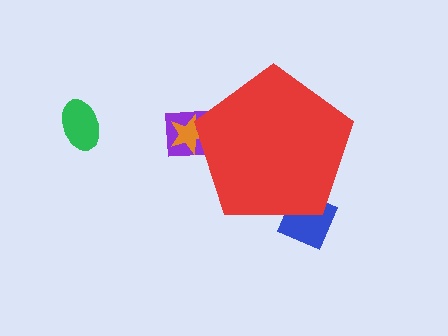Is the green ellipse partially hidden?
No, the green ellipse is fully visible.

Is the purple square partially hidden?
Yes, the purple square is partially hidden behind the red pentagon.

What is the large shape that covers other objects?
A red pentagon.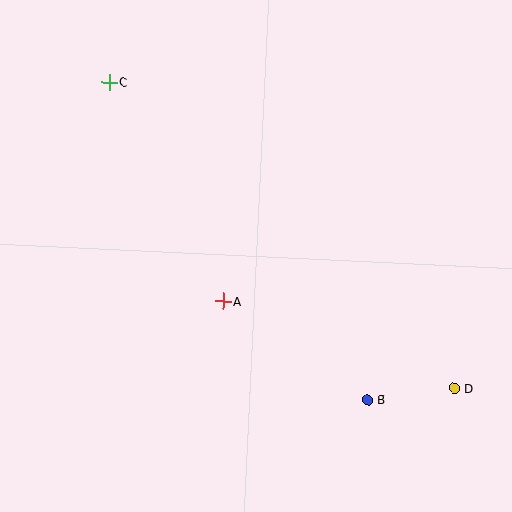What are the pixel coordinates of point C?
Point C is at (109, 82).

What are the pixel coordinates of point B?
Point B is at (368, 400).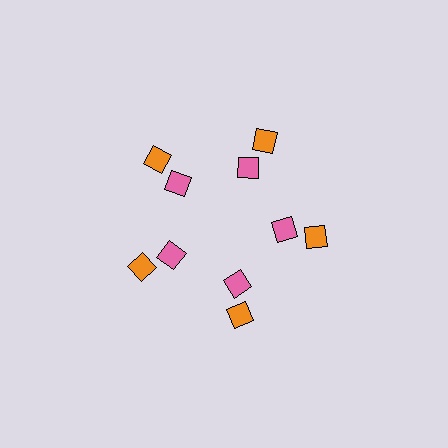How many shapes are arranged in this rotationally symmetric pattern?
There are 10 shapes, arranged in 5 groups of 2.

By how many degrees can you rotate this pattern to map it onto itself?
The pattern maps onto itself every 72 degrees of rotation.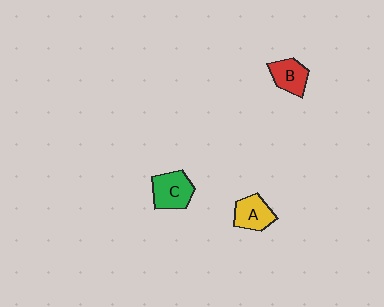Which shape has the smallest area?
Shape B (red).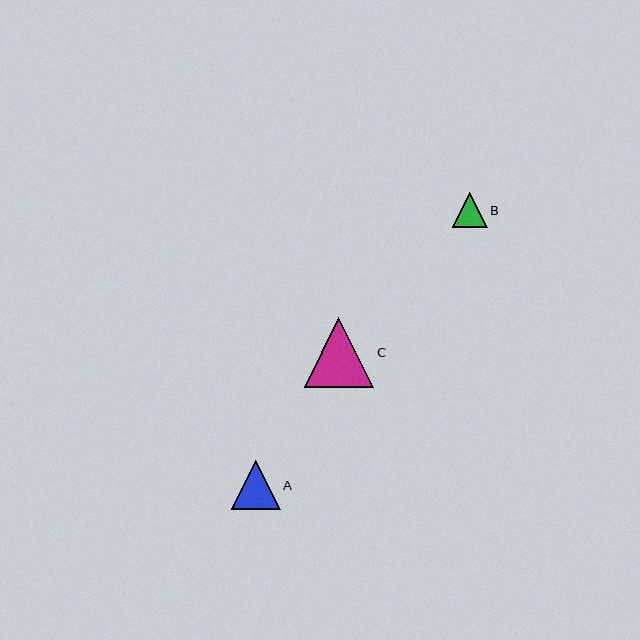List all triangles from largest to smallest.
From largest to smallest: C, A, B.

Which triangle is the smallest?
Triangle B is the smallest with a size of approximately 35 pixels.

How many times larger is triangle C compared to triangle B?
Triangle C is approximately 2.0 times the size of triangle B.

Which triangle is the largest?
Triangle C is the largest with a size of approximately 70 pixels.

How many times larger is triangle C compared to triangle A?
Triangle C is approximately 1.4 times the size of triangle A.